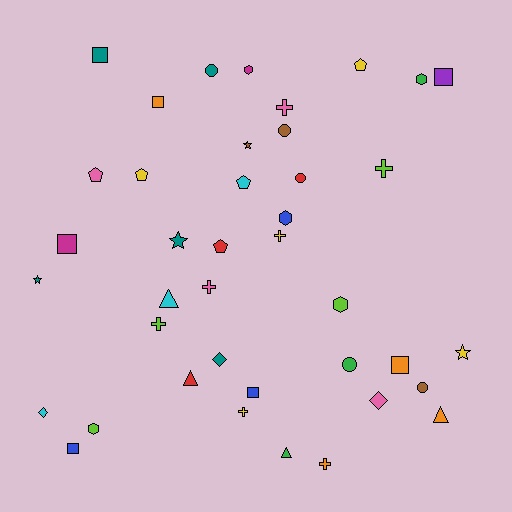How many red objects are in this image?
There are 3 red objects.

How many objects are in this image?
There are 40 objects.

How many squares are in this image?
There are 7 squares.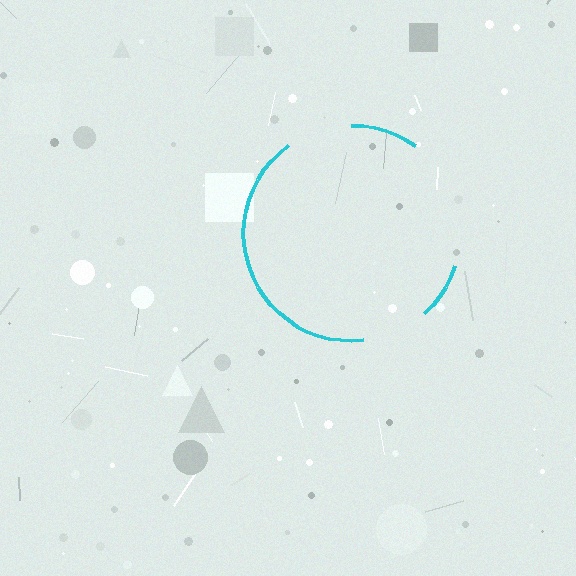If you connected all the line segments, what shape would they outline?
They would outline a circle.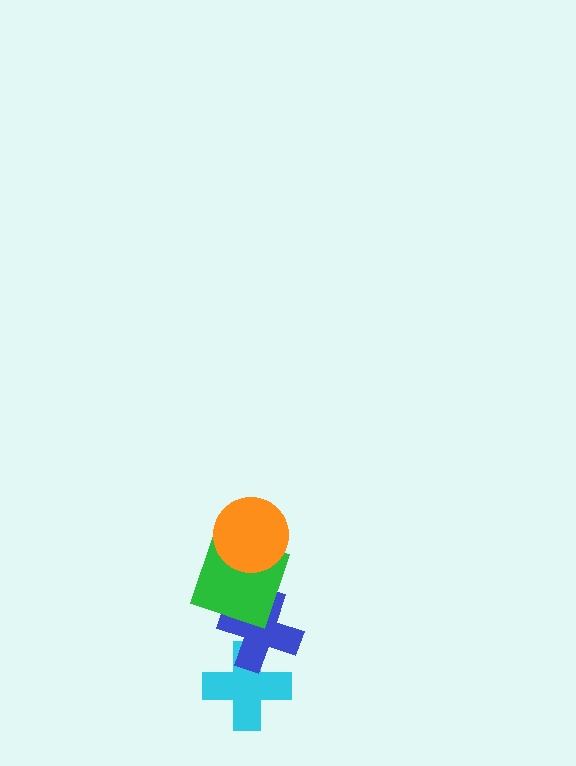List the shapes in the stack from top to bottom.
From top to bottom: the orange circle, the green square, the blue cross, the cyan cross.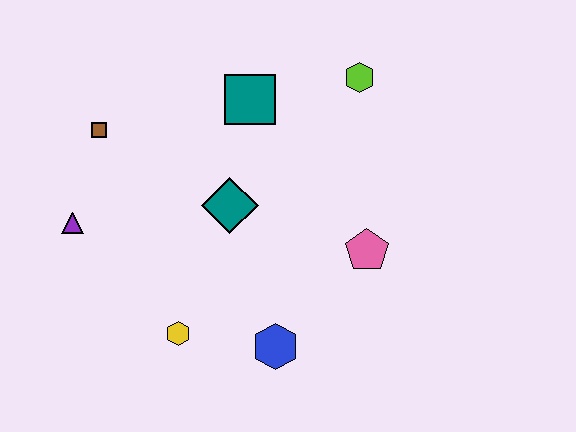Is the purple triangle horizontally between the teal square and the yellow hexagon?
No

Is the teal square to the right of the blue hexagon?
No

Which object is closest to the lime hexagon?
The teal square is closest to the lime hexagon.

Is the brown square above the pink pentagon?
Yes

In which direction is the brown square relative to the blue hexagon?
The brown square is above the blue hexagon.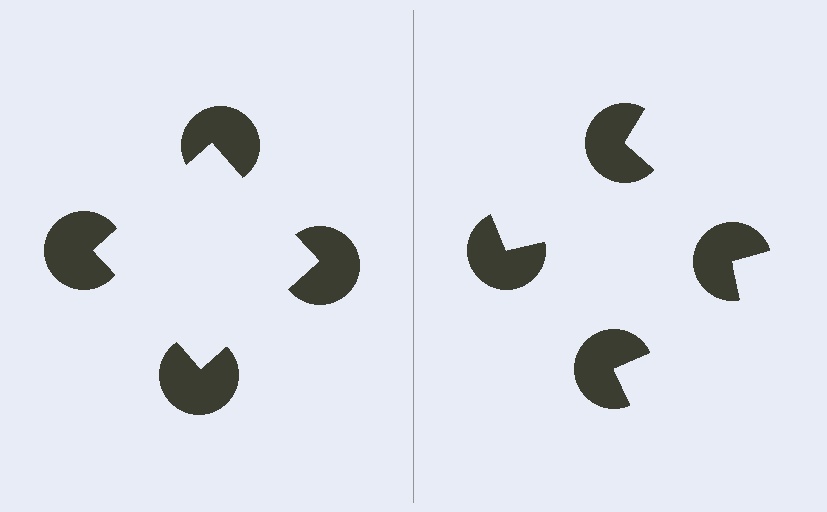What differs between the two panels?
The pac-man discs are positioned identically on both sides; only the wedge orientations differ. On the left they align to a square; on the right they are misaligned.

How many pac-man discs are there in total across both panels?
8 — 4 on each side.